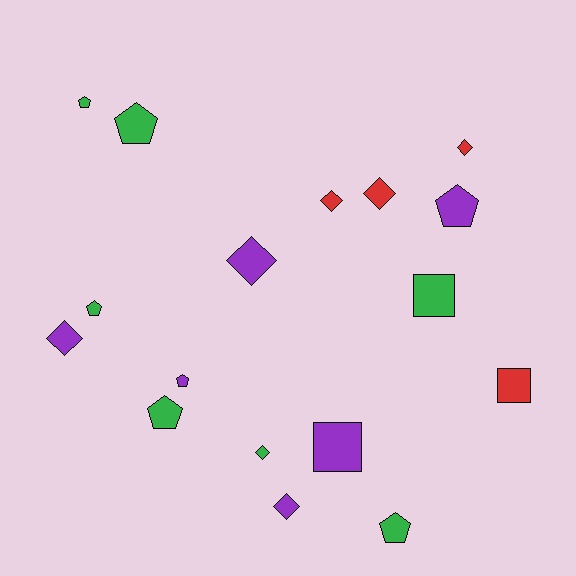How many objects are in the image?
There are 17 objects.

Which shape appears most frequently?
Diamond, with 7 objects.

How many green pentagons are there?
There are 5 green pentagons.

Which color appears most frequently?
Green, with 7 objects.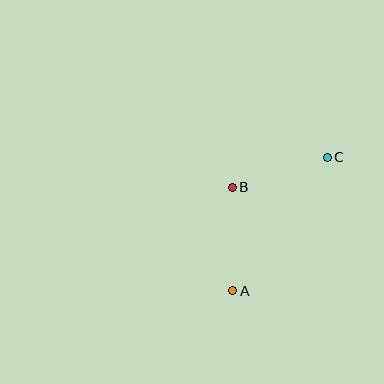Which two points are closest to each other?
Points B and C are closest to each other.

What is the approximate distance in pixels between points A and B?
The distance between A and B is approximately 104 pixels.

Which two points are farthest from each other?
Points A and C are farthest from each other.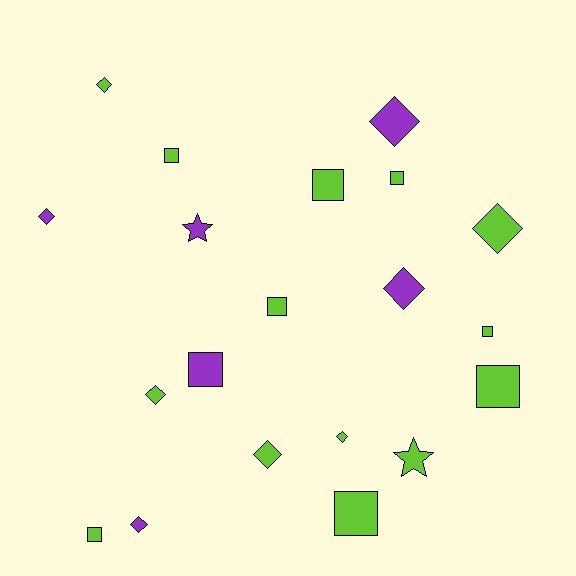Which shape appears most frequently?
Square, with 9 objects.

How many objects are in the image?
There are 20 objects.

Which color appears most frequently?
Lime, with 14 objects.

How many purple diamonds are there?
There are 4 purple diamonds.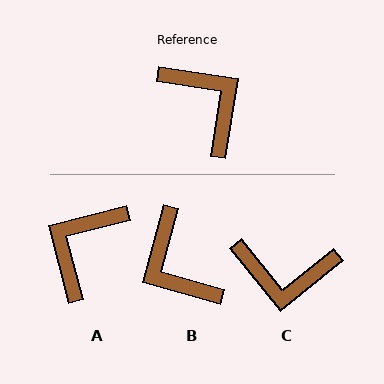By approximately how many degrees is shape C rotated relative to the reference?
Approximately 132 degrees clockwise.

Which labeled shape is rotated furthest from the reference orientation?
B, about 174 degrees away.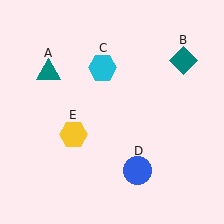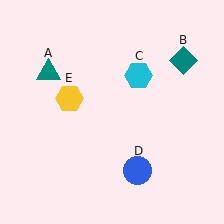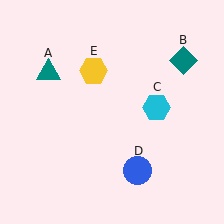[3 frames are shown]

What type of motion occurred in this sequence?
The cyan hexagon (object C), yellow hexagon (object E) rotated clockwise around the center of the scene.